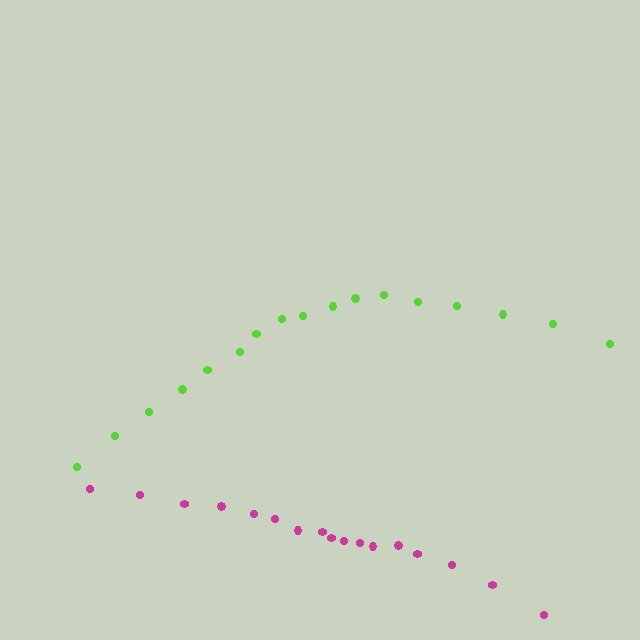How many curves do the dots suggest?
There are 2 distinct paths.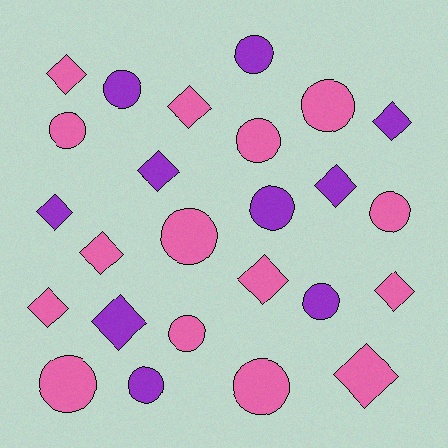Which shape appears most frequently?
Circle, with 13 objects.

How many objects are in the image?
There are 25 objects.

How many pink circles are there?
There are 8 pink circles.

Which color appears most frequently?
Pink, with 15 objects.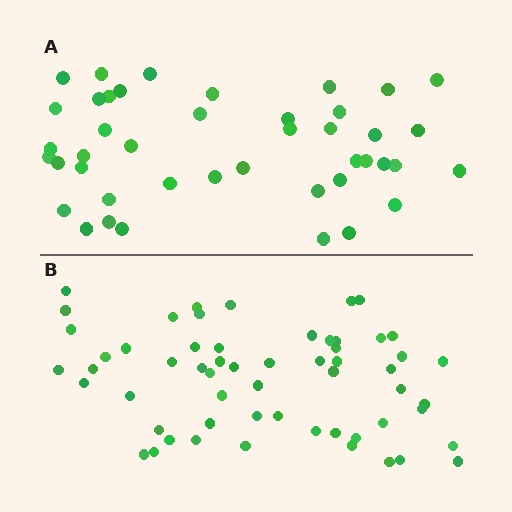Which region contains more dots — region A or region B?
Region B (the bottom region) has more dots.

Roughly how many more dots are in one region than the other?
Region B has approximately 15 more dots than region A.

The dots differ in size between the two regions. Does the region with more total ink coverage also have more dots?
No. Region A has more total ink coverage because its dots are larger, but region B actually contains more individual dots. Total area can be misleading — the number of items is what matters here.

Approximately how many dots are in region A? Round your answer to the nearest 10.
About 40 dots. (The exact count is 43, which rounds to 40.)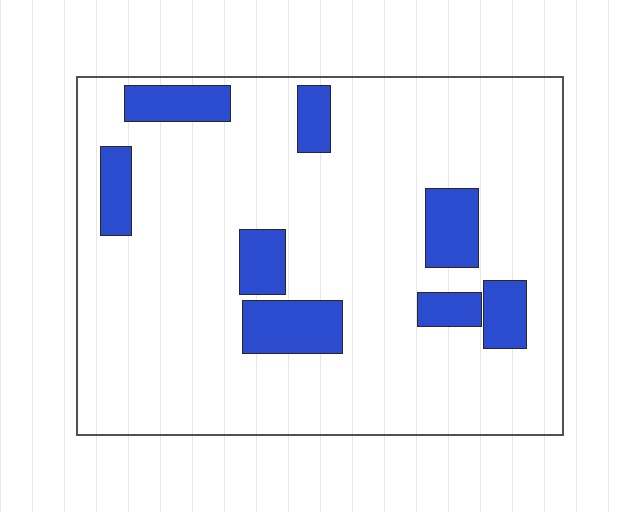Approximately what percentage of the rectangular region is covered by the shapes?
Approximately 15%.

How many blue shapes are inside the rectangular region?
8.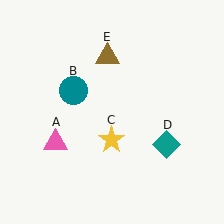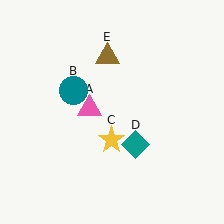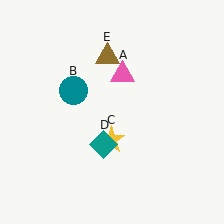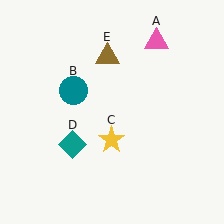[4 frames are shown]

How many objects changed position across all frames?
2 objects changed position: pink triangle (object A), teal diamond (object D).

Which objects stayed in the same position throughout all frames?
Teal circle (object B) and yellow star (object C) and brown triangle (object E) remained stationary.